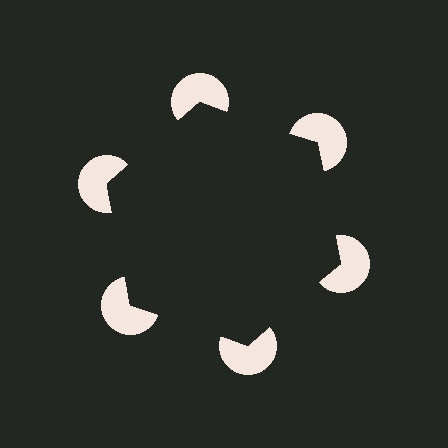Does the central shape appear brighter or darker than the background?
It typically appears slightly darker than the background, even though no actual brightness change is drawn.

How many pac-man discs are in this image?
There are 6 — one at each vertex of the illusory hexagon.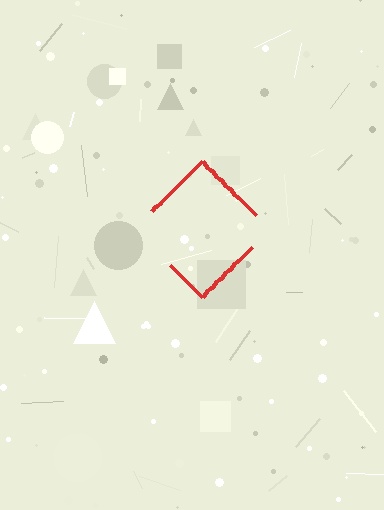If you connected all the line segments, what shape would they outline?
They would outline a diamond.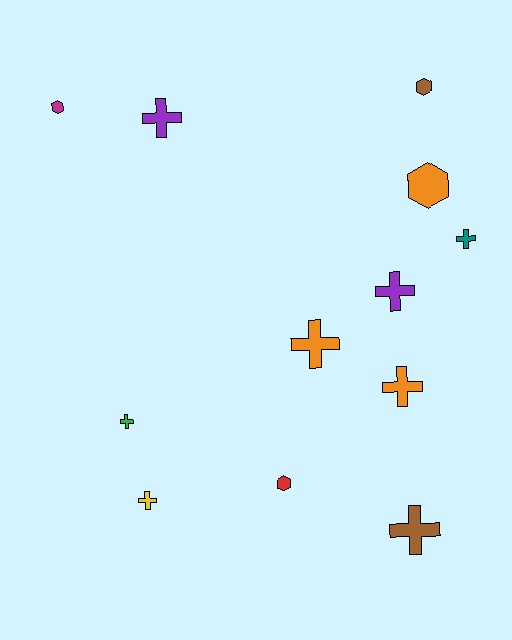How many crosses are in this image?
There are 8 crosses.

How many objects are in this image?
There are 12 objects.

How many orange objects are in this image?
There are 3 orange objects.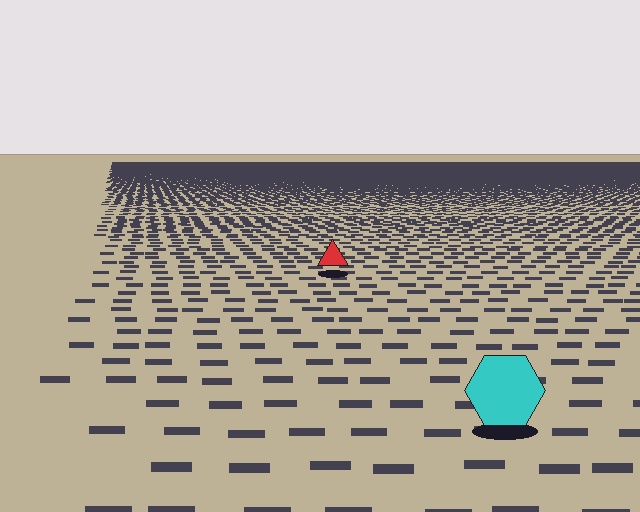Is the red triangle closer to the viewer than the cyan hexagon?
No. The cyan hexagon is closer — you can tell from the texture gradient: the ground texture is coarser near it.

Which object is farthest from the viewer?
The red triangle is farthest from the viewer. It appears smaller and the ground texture around it is denser.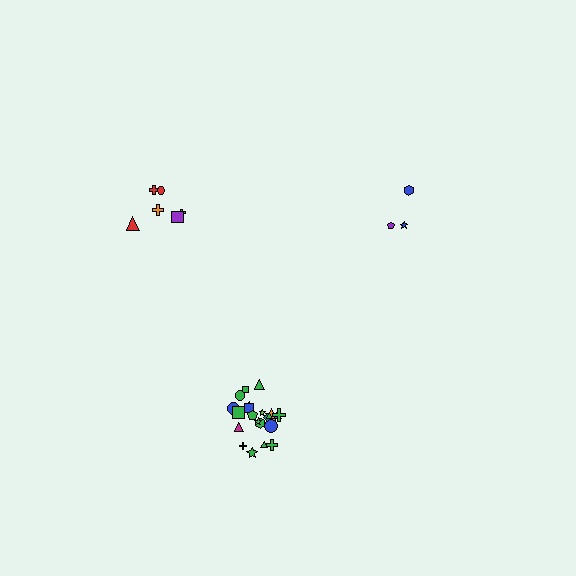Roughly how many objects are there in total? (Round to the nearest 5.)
Roughly 30 objects in total.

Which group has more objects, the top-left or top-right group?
The top-left group.